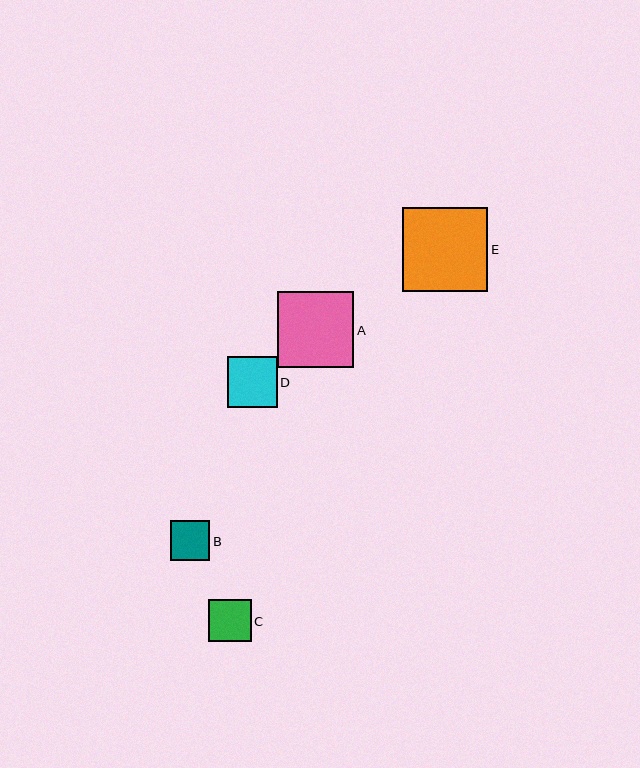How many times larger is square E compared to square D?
Square E is approximately 1.7 times the size of square D.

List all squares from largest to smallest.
From largest to smallest: E, A, D, C, B.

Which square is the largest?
Square E is the largest with a size of approximately 85 pixels.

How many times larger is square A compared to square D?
Square A is approximately 1.5 times the size of square D.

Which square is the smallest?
Square B is the smallest with a size of approximately 39 pixels.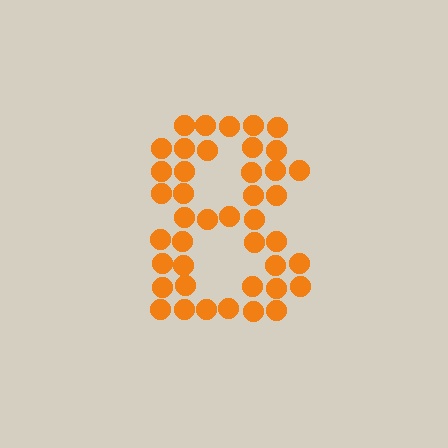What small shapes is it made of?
It is made of small circles.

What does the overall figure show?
The overall figure shows the digit 8.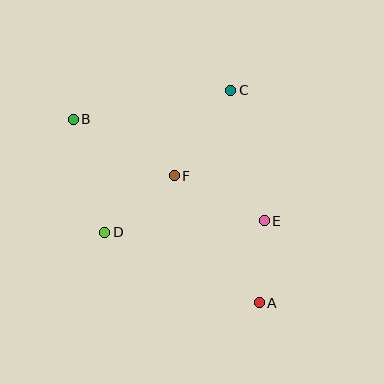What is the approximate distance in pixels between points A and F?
The distance between A and F is approximately 153 pixels.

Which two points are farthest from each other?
Points A and B are farthest from each other.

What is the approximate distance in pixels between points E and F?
The distance between E and F is approximately 101 pixels.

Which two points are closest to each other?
Points A and E are closest to each other.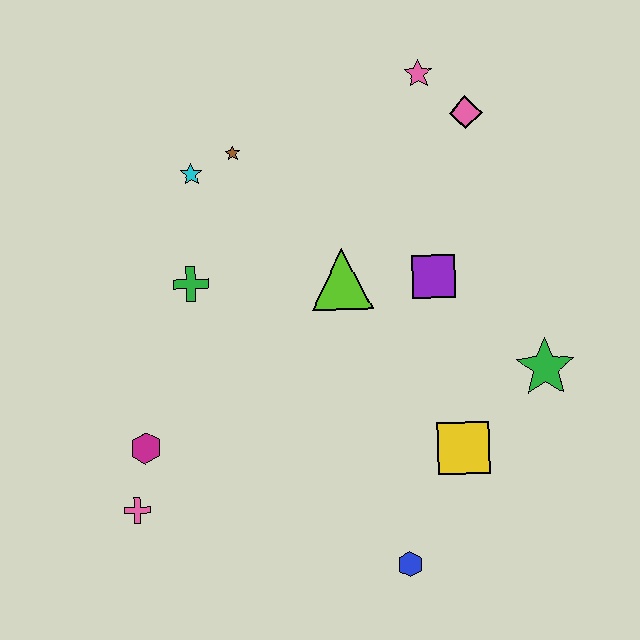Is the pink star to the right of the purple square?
No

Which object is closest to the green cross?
The cyan star is closest to the green cross.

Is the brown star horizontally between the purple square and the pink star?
No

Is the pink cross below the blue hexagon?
No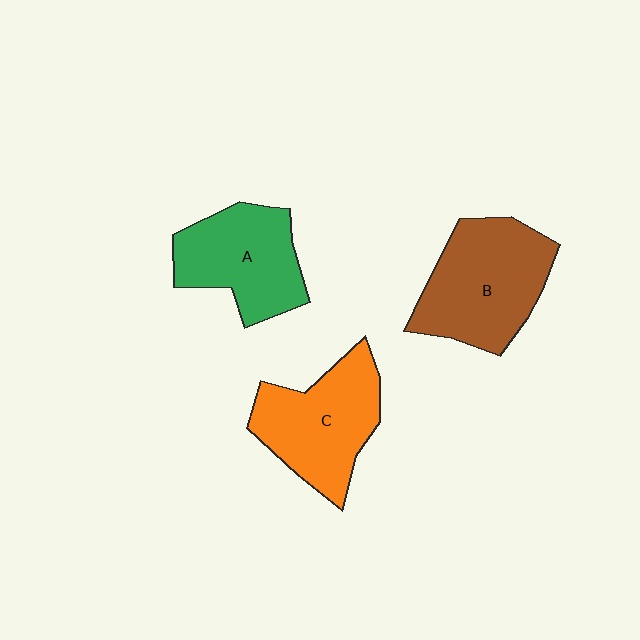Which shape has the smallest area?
Shape A (green).